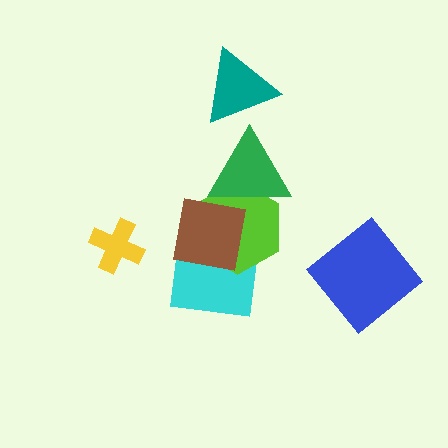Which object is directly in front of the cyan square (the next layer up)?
The lime hexagon is directly in front of the cyan square.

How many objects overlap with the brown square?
2 objects overlap with the brown square.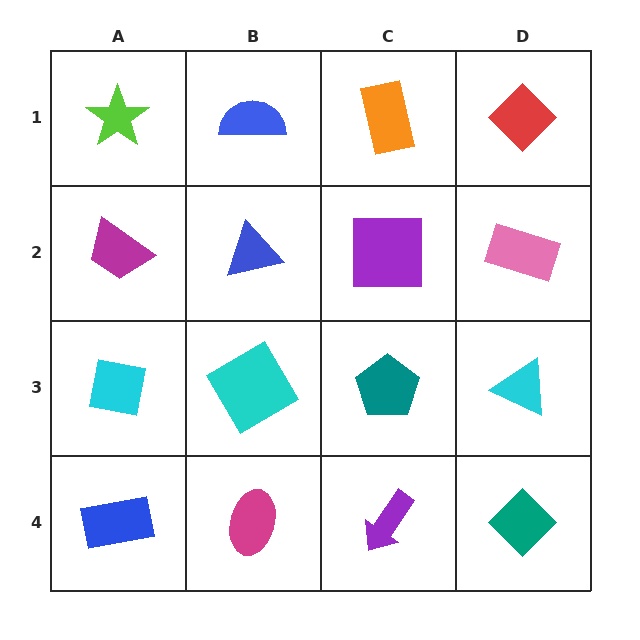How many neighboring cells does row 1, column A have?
2.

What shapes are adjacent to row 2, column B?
A blue semicircle (row 1, column B), a cyan diamond (row 3, column B), a magenta trapezoid (row 2, column A), a purple square (row 2, column C).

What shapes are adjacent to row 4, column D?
A cyan triangle (row 3, column D), a purple arrow (row 4, column C).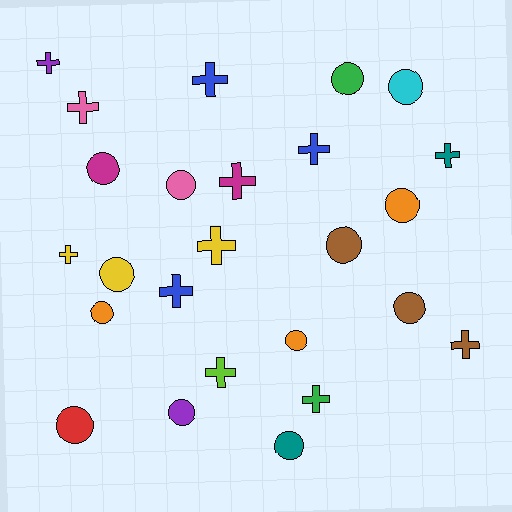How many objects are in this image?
There are 25 objects.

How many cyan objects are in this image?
There is 1 cyan object.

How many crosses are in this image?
There are 12 crosses.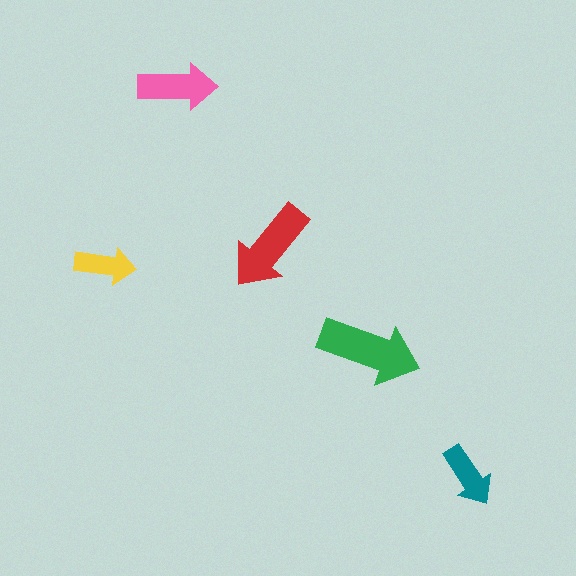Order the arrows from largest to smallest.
the green one, the red one, the pink one, the teal one, the yellow one.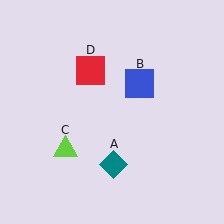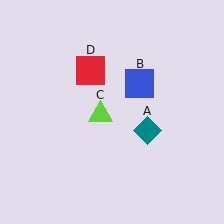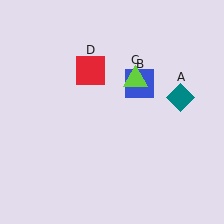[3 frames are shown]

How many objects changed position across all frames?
2 objects changed position: teal diamond (object A), lime triangle (object C).